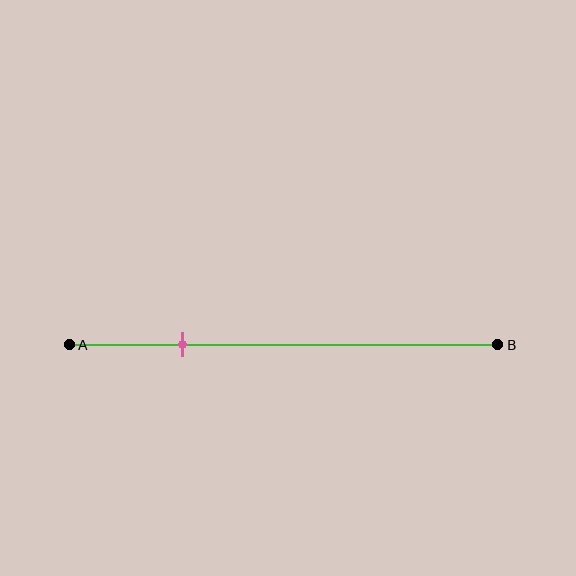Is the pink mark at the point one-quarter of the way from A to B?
Yes, the mark is approximately at the one-quarter point.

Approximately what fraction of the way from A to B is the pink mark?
The pink mark is approximately 25% of the way from A to B.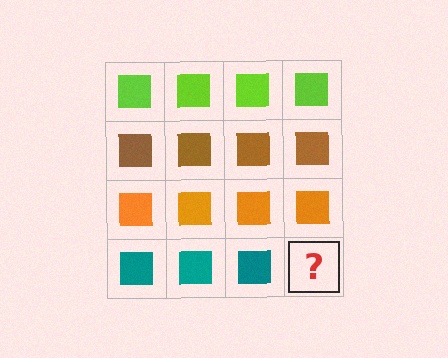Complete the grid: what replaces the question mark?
The question mark should be replaced with a teal square.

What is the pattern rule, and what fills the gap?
The rule is that each row has a consistent color. The gap should be filled with a teal square.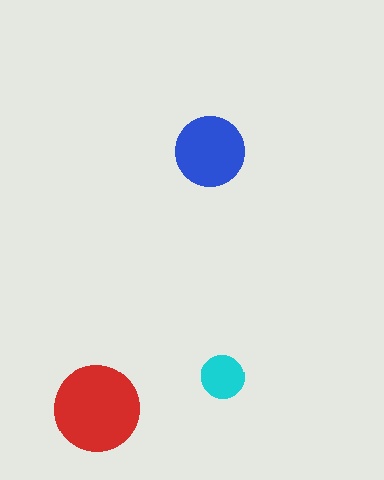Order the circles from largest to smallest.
the red one, the blue one, the cyan one.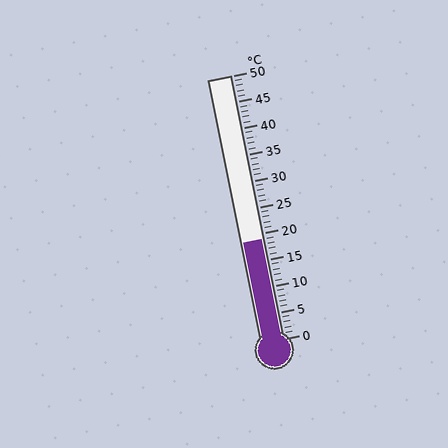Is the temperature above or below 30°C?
The temperature is below 30°C.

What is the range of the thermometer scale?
The thermometer scale ranges from 0°C to 50°C.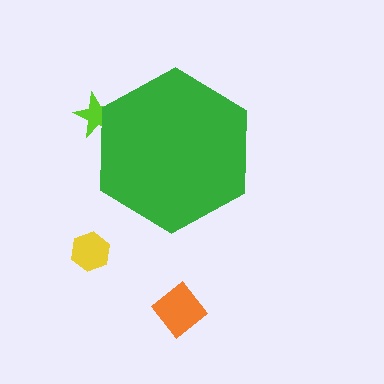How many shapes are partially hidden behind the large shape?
1 shape is partially hidden.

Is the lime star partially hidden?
Yes, the lime star is partially hidden behind the green hexagon.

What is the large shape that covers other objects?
A green hexagon.